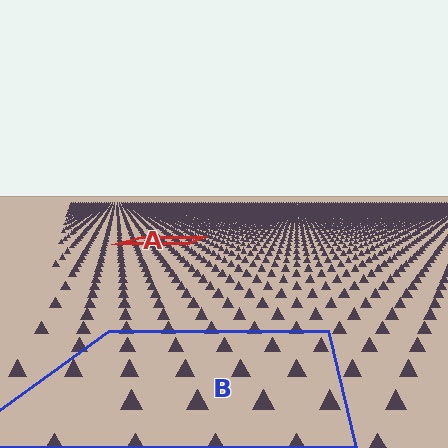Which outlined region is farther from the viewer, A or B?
Region A is farther from the viewer — the texture elements inside it appear smaller and more densely packed.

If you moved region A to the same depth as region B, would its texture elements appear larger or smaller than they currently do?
They would appear larger. At a closer depth, the same texture elements are projected at a bigger on-screen size.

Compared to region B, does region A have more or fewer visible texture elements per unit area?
Region A has more texture elements per unit area — they are packed more densely because it is farther away.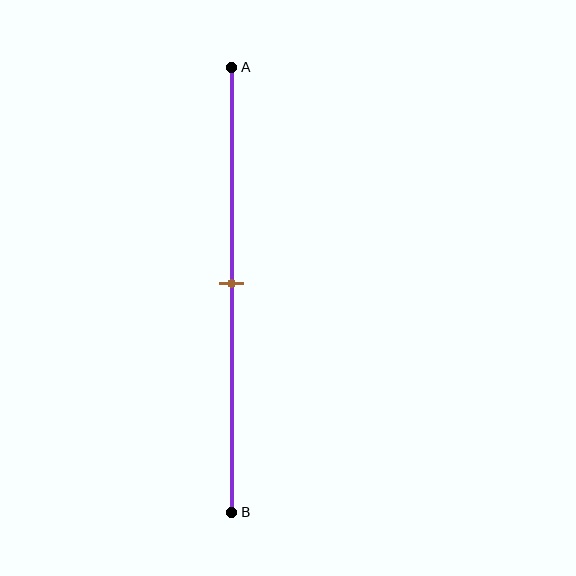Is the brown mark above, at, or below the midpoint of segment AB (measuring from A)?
The brown mark is approximately at the midpoint of segment AB.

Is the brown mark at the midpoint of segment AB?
Yes, the mark is approximately at the midpoint.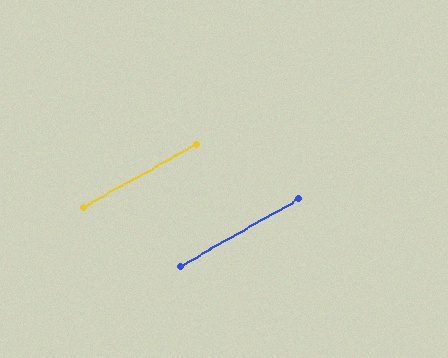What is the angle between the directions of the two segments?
Approximately 0 degrees.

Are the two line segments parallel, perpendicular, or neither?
Parallel — their directions differ by only 0.4°.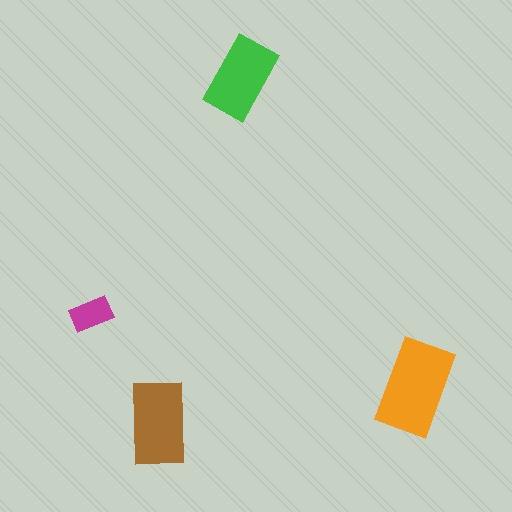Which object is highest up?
The green rectangle is topmost.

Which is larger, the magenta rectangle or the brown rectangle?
The brown one.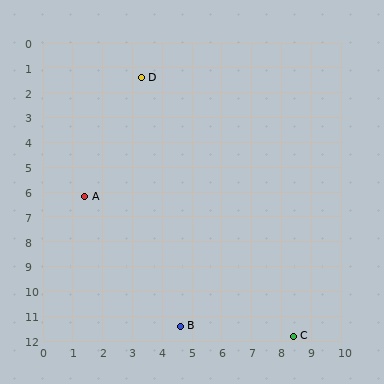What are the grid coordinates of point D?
Point D is at approximately (3.3, 1.4).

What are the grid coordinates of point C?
Point C is at approximately (8.4, 11.8).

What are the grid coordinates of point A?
Point A is at approximately (1.4, 6.2).